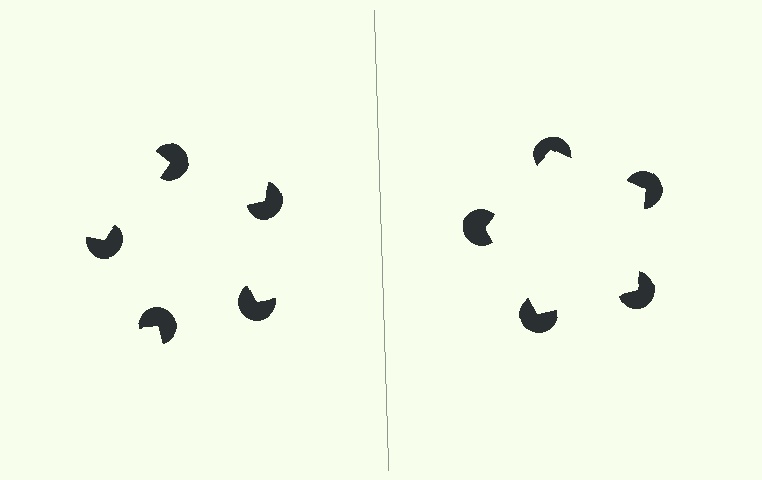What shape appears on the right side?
An illusory pentagon.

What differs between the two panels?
The pac-man discs are positioned identically on both sides; only the wedge orientations differ. On the right they align to a pentagon; on the left they are misaligned.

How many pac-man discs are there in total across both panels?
10 — 5 on each side.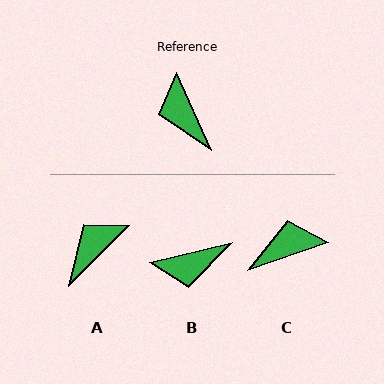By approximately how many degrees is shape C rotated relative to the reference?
Approximately 95 degrees clockwise.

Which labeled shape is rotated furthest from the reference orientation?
C, about 95 degrees away.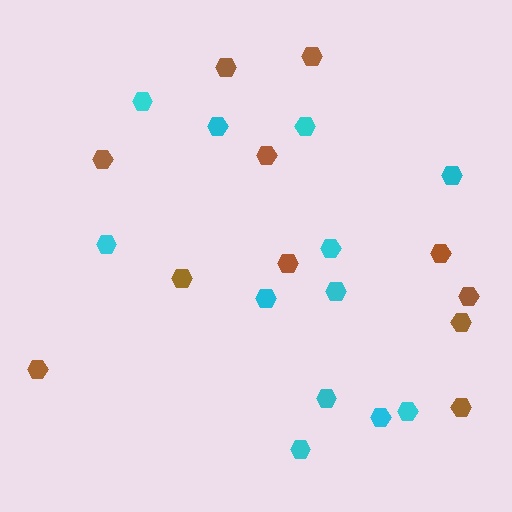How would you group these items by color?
There are 2 groups: one group of cyan hexagons (12) and one group of brown hexagons (11).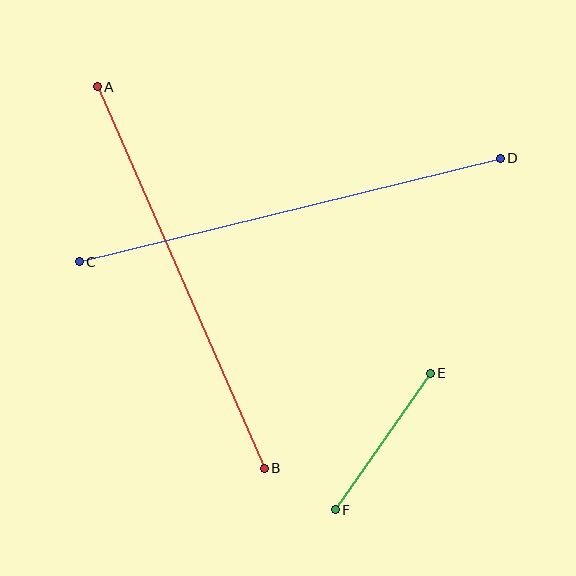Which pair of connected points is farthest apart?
Points C and D are farthest apart.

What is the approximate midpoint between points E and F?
The midpoint is at approximately (383, 441) pixels.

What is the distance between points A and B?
The distance is approximately 416 pixels.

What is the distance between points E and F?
The distance is approximately 166 pixels.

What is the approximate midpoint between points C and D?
The midpoint is at approximately (290, 210) pixels.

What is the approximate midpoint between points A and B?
The midpoint is at approximately (181, 277) pixels.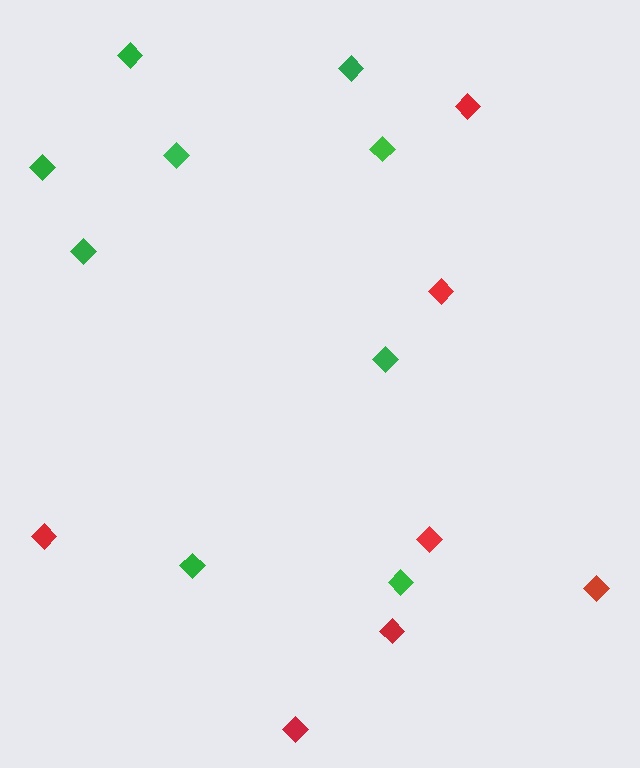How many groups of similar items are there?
There are 2 groups: one group of red diamonds (7) and one group of green diamonds (9).